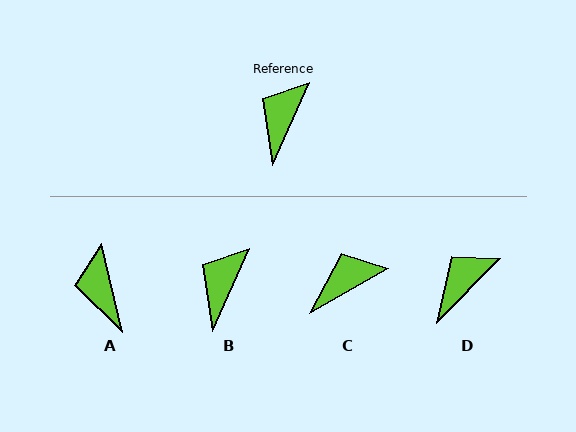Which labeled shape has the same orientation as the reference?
B.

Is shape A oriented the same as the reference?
No, it is off by about 38 degrees.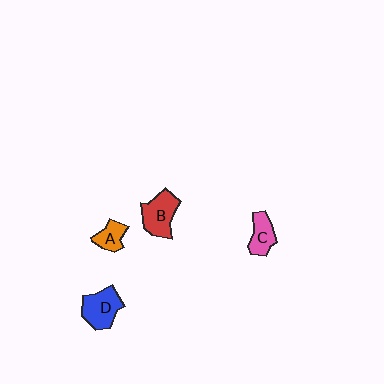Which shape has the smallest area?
Shape A (orange).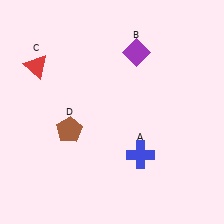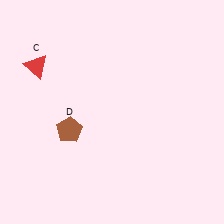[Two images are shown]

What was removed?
The purple diamond (B), the blue cross (A) were removed in Image 2.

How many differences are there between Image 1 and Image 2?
There are 2 differences between the two images.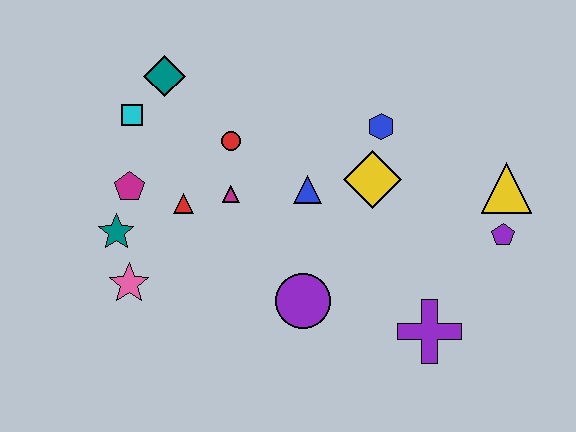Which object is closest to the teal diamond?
The cyan square is closest to the teal diamond.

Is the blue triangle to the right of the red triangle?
Yes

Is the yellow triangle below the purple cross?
No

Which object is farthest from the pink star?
The yellow triangle is farthest from the pink star.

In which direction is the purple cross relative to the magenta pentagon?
The purple cross is to the right of the magenta pentagon.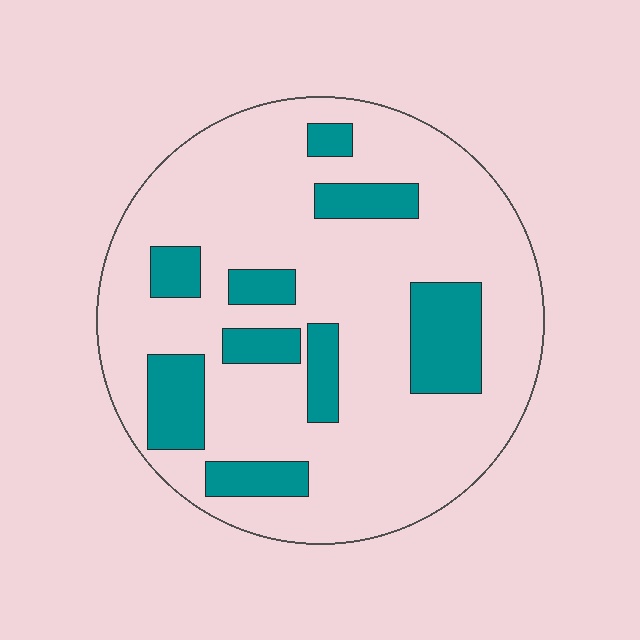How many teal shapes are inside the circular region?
9.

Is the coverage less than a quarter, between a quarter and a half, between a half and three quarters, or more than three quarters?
Less than a quarter.